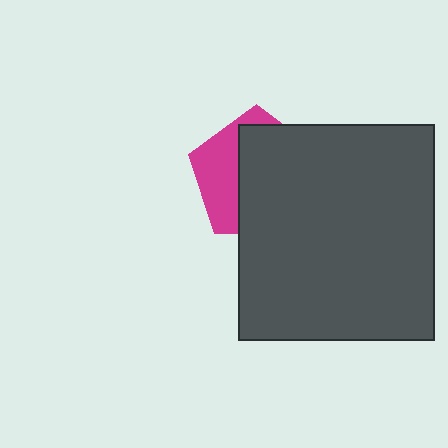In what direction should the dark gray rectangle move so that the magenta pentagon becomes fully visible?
The dark gray rectangle should move right. That is the shortest direction to clear the overlap and leave the magenta pentagon fully visible.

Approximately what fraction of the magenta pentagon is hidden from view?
Roughly 65% of the magenta pentagon is hidden behind the dark gray rectangle.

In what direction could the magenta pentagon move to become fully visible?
The magenta pentagon could move left. That would shift it out from behind the dark gray rectangle entirely.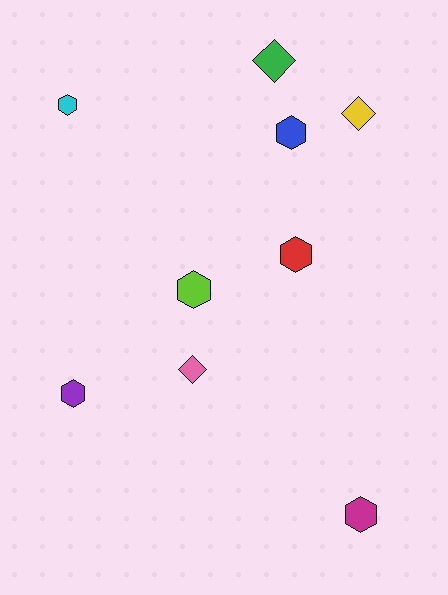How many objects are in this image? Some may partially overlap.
There are 9 objects.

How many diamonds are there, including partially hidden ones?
There are 3 diamonds.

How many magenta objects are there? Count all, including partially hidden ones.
There is 1 magenta object.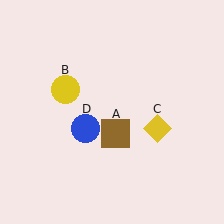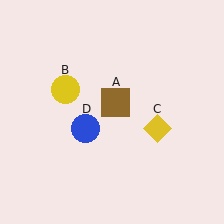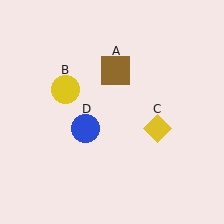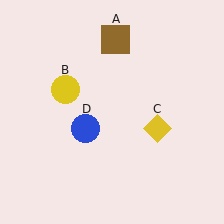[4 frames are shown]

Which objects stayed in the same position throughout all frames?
Yellow circle (object B) and yellow diamond (object C) and blue circle (object D) remained stationary.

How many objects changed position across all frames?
1 object changed position: brown square (object A).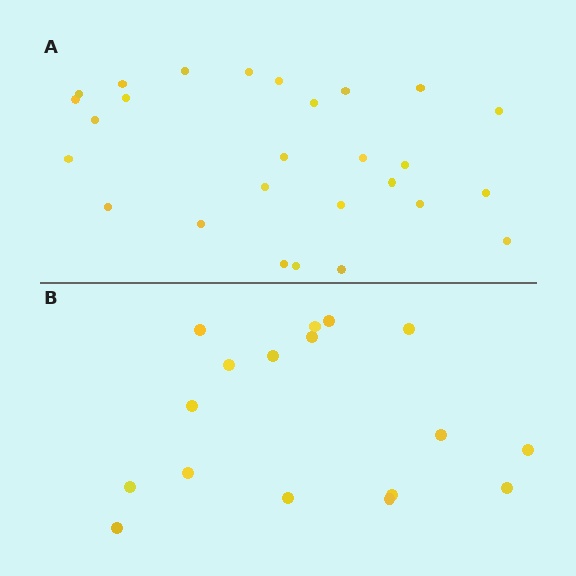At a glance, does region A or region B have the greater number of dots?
Region A (the top region) has more dots.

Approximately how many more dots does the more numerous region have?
Region A has roughly 10 or so more dots than region B.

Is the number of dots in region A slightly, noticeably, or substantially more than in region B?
Region A has substantially more. The ratio is roughly 1.6 to 1.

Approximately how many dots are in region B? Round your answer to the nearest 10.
About 20 dots. (The exact count is 17, which rounds to 20.)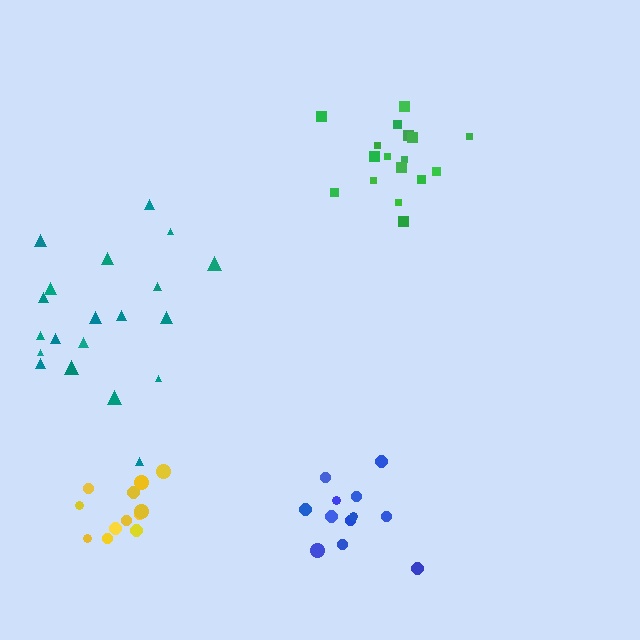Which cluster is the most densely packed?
Yellow.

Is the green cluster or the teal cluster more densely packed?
Green.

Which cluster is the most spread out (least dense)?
Teal.